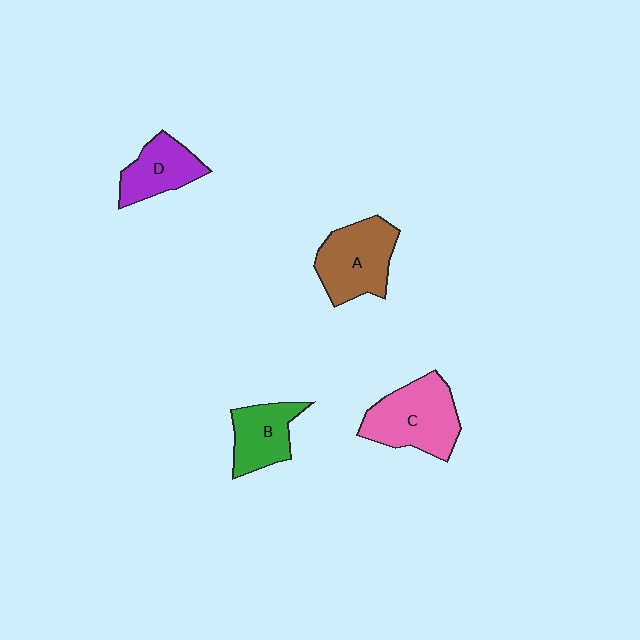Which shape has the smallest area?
Shape D (purple).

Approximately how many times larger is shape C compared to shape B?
Approximately 1.5 times.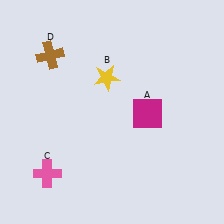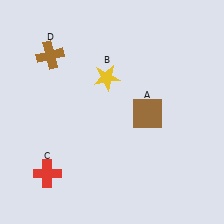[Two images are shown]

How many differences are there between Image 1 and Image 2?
There are 2 differences between the two images.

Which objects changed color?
A changed from magenta to brown. C changed from pink to red.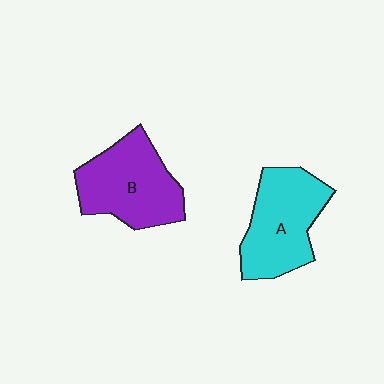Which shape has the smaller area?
Shape A (cyan).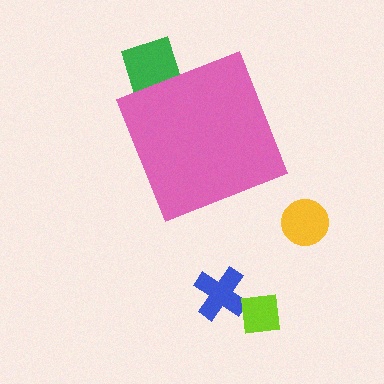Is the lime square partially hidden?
No, the lime square is fully visible.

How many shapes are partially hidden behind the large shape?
1 shape is partially hidden.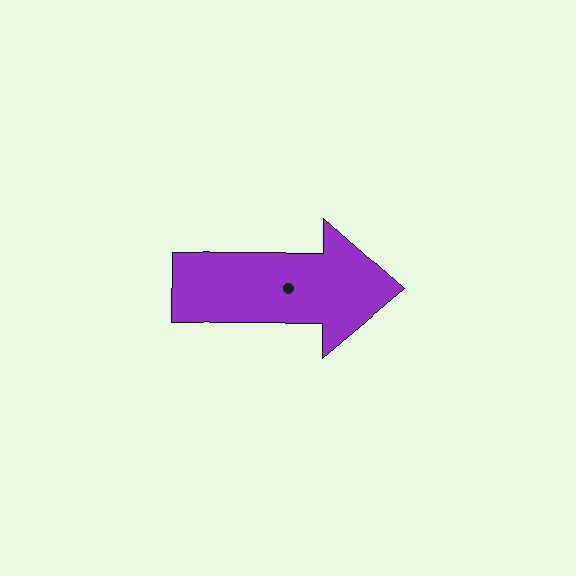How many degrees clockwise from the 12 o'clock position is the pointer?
Approximately 91 degrees.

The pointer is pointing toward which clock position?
Roughly 3 o'clock.